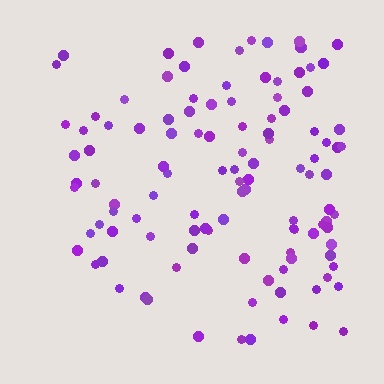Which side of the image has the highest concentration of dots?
The right.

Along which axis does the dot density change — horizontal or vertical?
Horizontal.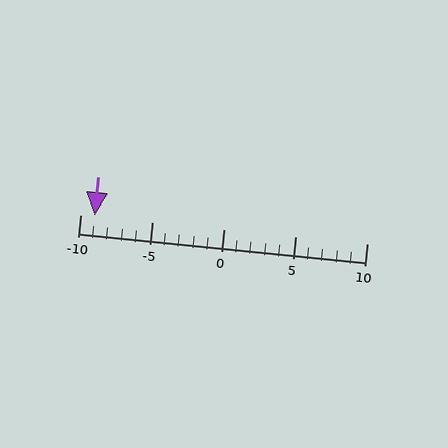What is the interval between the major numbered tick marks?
The major tick marks are spaced 5 units apart.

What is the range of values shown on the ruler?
The ruler shows values from -10 to 10.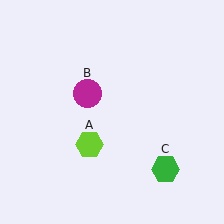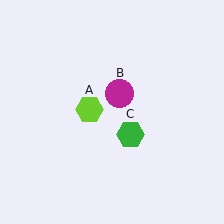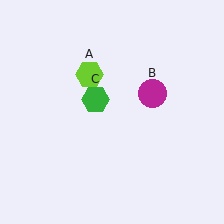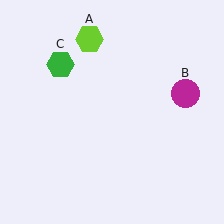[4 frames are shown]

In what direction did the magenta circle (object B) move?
The magenta circle (object B) moved right.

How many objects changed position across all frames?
3 objects changed position: lime hexagon (object A), magenta circle (object B), green hexagon (object C).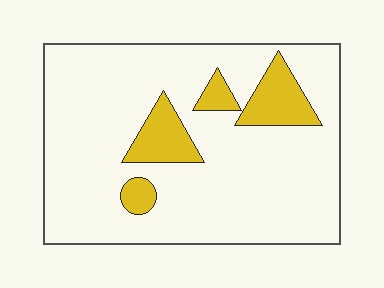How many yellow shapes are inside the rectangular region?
4.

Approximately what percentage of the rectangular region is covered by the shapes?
Approximately 15%.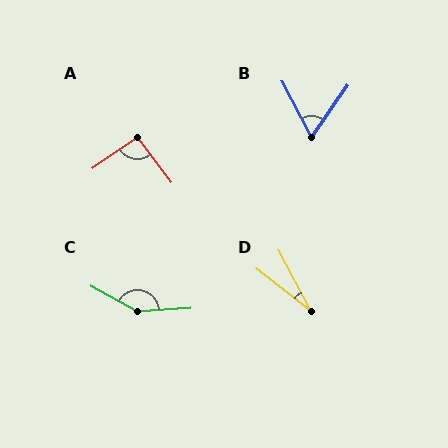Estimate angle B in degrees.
Approximately 62 degrees.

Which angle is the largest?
C, at approximately 148 degrees.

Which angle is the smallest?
D, at approximately 25 degrees.